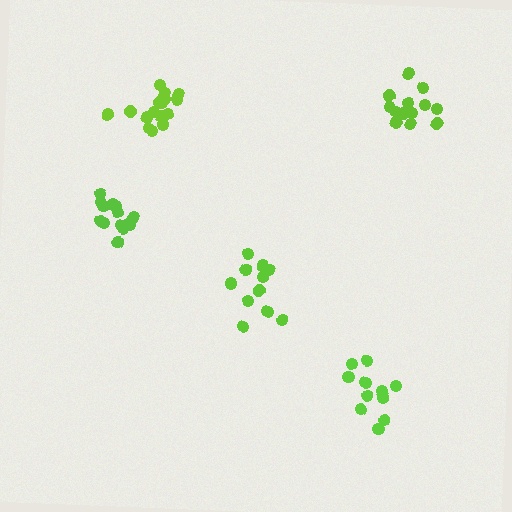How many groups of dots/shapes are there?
There are 5 groups.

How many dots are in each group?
Group 1: 13 dots, Group 2: 11 dots, Group 3: 14 dots, Group 4: 12 dots, Group 5: 16 dots (66 total).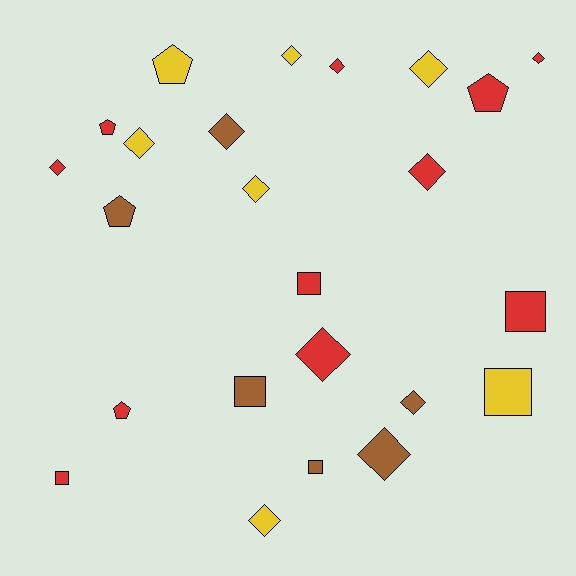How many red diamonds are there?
There are 5 red diamonds.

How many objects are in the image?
There are 24 objects.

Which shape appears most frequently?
Diamond, with 13 objects.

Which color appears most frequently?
Red, with 11 objects.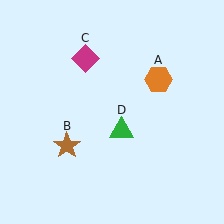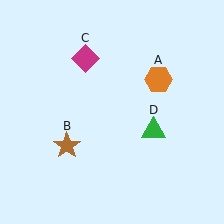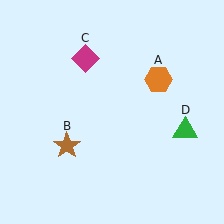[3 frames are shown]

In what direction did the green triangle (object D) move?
The green triangle (object D) moved right.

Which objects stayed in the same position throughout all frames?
Orange hexagon (object A) and brown star (object B) and magenta diamond (object C) remained stationary.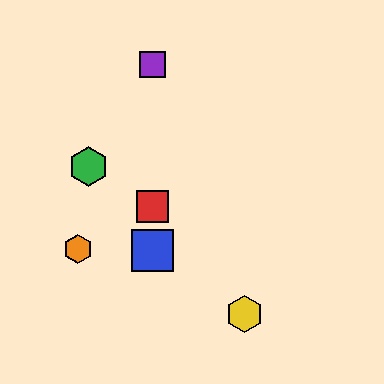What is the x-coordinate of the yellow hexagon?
The yellow hexagon is at x≈245.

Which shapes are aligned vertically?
The red square, the blue square, the purple square are aligned vertically.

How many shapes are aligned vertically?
3 shapes (the red square, the blue square, the purple square) are aligned vertically.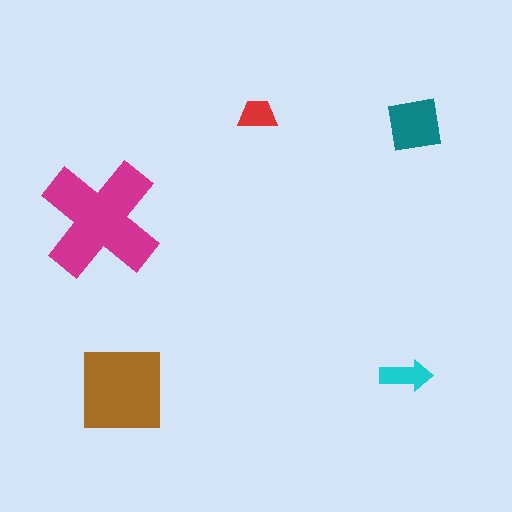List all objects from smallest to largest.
The red trapezoid, the cyan arrow, the teal square, the brown square, the magenta cross.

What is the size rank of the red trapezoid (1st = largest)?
5th.